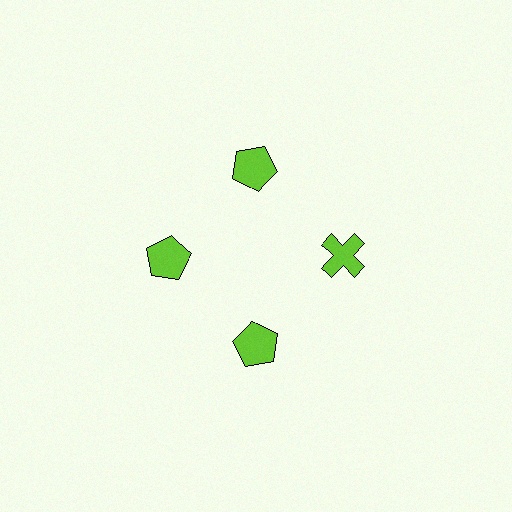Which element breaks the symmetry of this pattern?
The lime cross at roughly the 3 o'clock position breaks the symmetry. All other shapes are lime pentagons.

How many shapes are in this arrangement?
There are 4 shapes arranged in a ring pattern.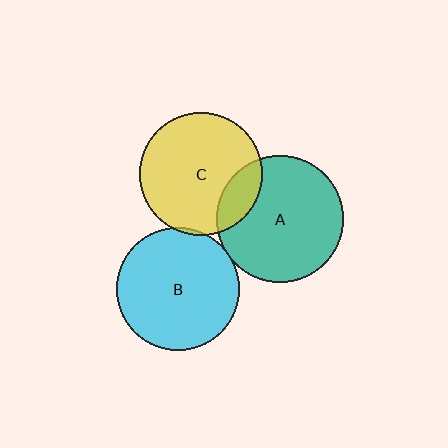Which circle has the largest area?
Circle A (teal).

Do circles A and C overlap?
Yes.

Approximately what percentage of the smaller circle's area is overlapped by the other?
Approximately 15%.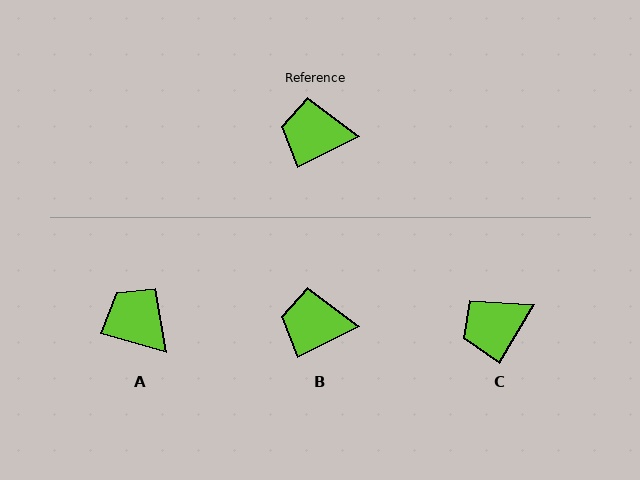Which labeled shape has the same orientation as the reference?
B.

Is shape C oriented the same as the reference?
No, it is off by about 34 degrees.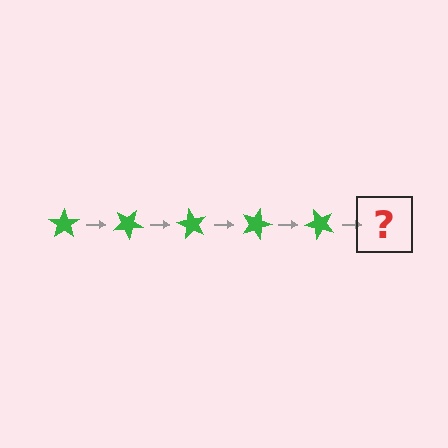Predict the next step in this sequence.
The next step is a green star rotated 150 degrees.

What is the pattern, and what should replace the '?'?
The pattern is that the star rotates 30 degrees each step. The '?' should be a green star rotated 150 degrees.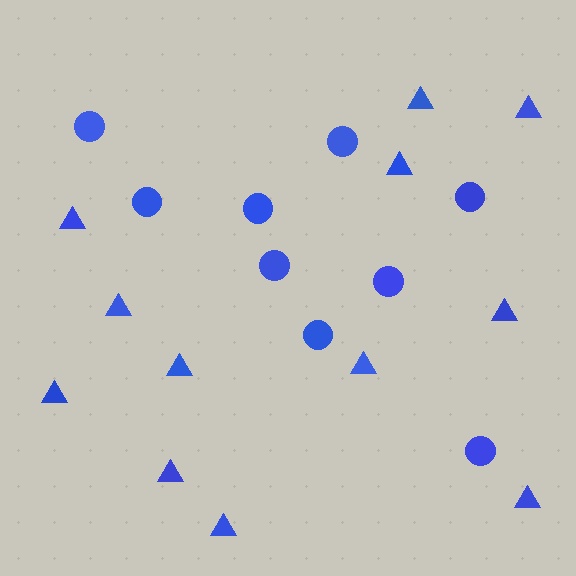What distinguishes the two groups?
There are 2 groups: one group of circles (9) and one group of triangles (12).